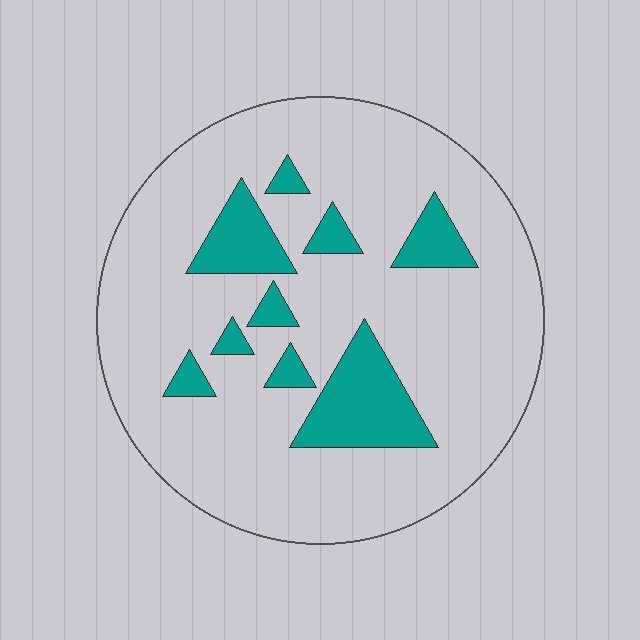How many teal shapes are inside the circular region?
9.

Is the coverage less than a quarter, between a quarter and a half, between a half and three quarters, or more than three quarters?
Less than a quarter.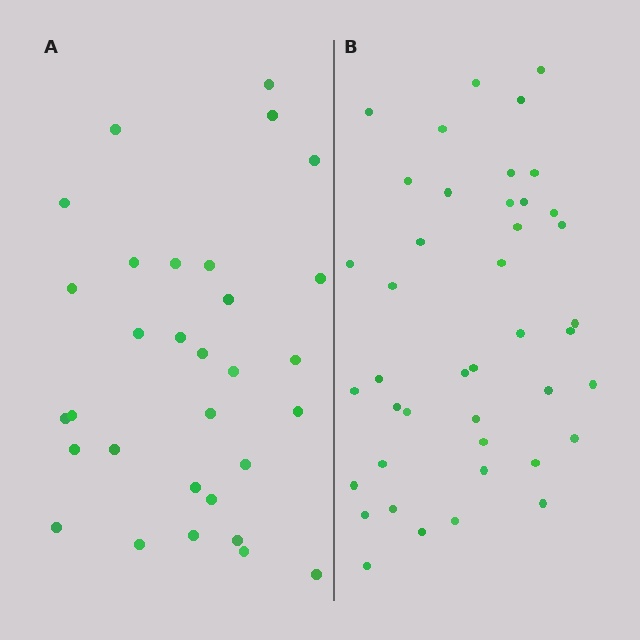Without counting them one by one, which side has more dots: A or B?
Region B (the right region) has more dots.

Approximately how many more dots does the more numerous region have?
Region B has roughly 12 or so more dots than region A.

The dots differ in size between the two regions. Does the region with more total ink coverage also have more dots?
No. Region A has more total ink coverage because its dots are larger, but region B actually contains more individual dots. Total area can be misleading — the number of items is what matters here.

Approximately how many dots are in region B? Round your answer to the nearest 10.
About 40 dots. (The exact count is 42, which rounds to 40.)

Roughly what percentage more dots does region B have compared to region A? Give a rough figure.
About 35% more.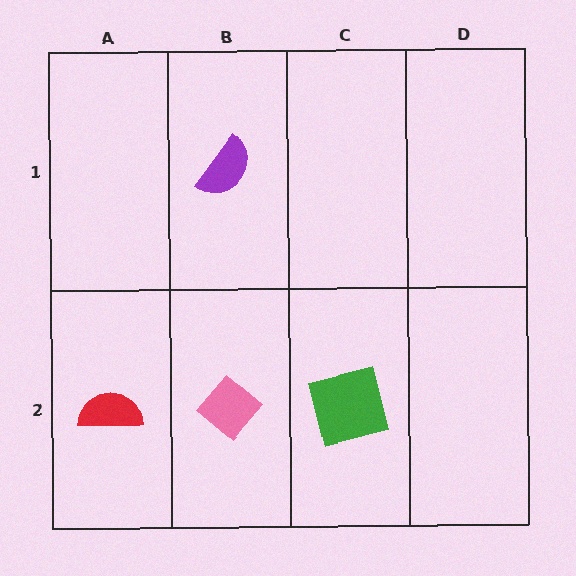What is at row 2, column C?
A green square.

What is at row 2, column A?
A red semicircle.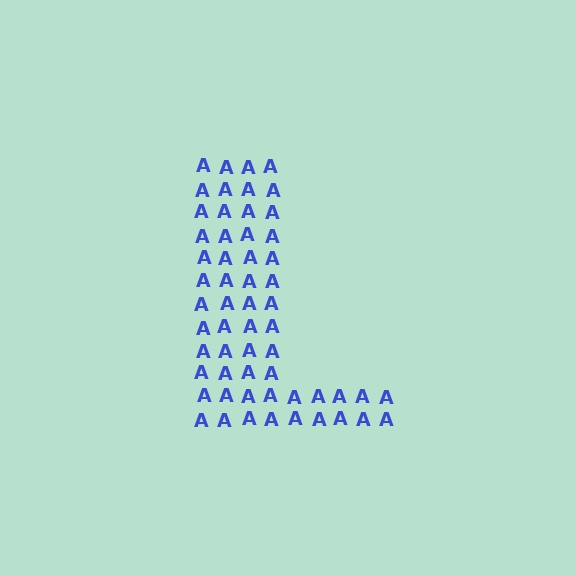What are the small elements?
The small elements are letter A's.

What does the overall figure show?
The overall figure shows the letter L.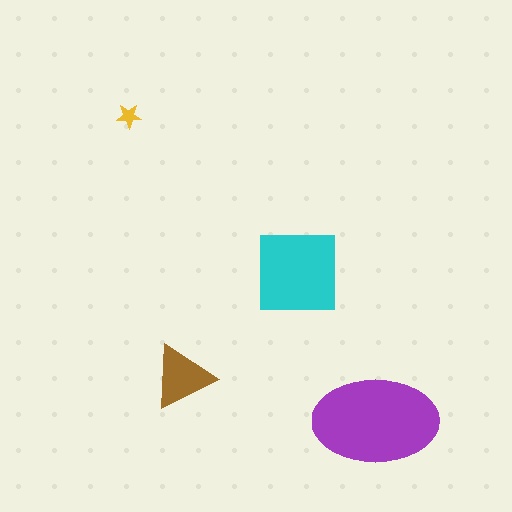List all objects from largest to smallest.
The purple ellipse, the cyan square, the brown triangle, the yellow star.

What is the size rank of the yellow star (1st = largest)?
4th.